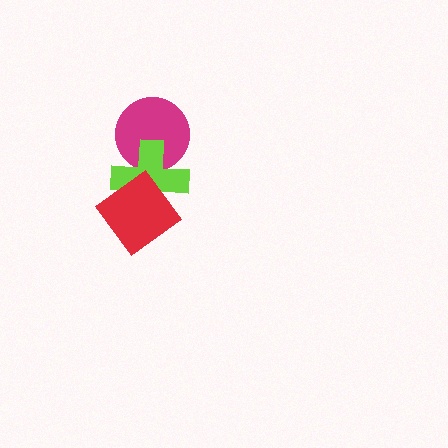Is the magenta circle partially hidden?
Yes, it is partially covered by another shape.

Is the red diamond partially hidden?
No, no other shape covers it.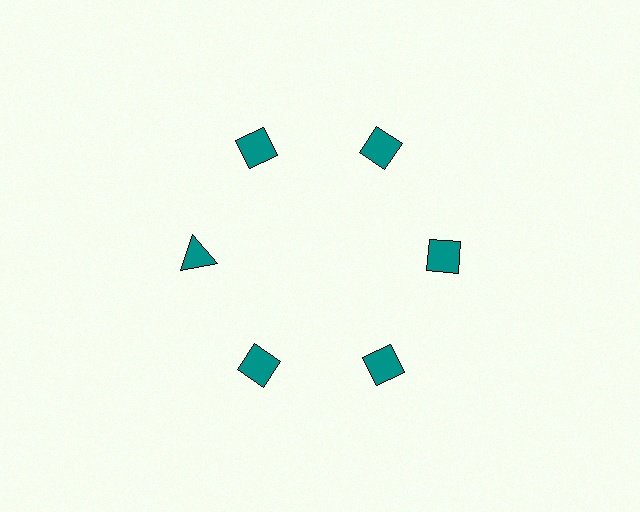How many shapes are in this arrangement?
There are 6 shapes arranged in a ring pattern.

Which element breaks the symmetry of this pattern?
The teal triangle at roughly the 9 o'clock position breaks the symmetry. All other shapes are teal diamonds.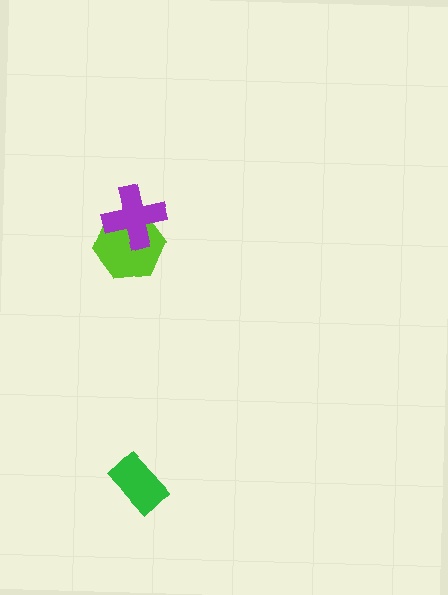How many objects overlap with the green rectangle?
0 objects overlap with the green rectangle.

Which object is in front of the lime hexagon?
The purple cross is in front of the lime hexagon.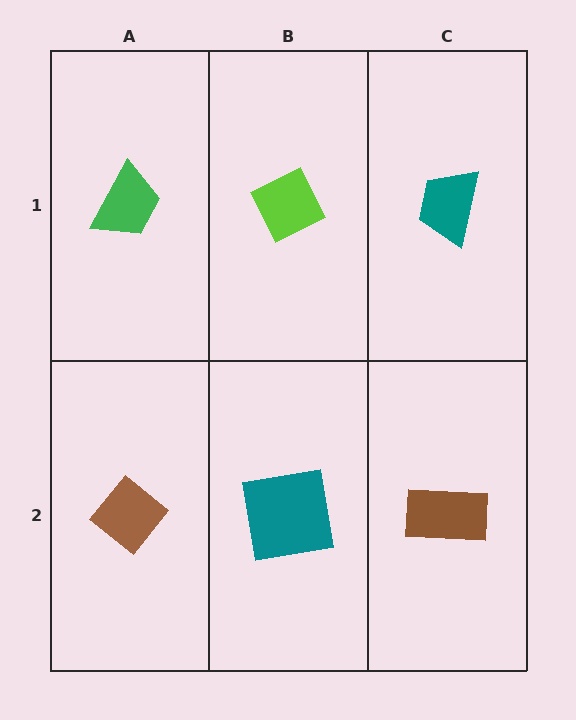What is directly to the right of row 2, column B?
A brown rectangle.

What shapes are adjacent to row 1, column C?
A brown rectangle (row 2, column C), a lime diamond (row 1, column B).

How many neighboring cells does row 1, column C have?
2.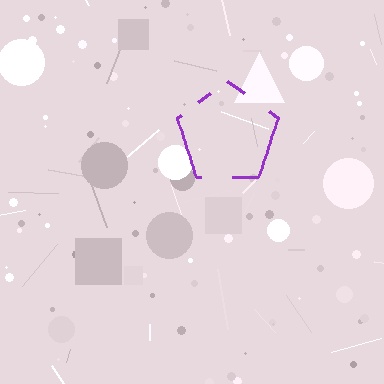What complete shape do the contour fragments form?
The contour fragments form a pentagon.